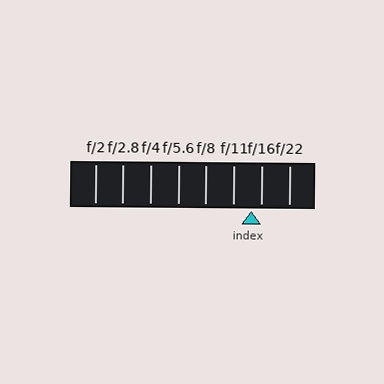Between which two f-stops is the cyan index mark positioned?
The index mark is between f/11 and f/16.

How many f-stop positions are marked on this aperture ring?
There are 8 f-stop positions marked.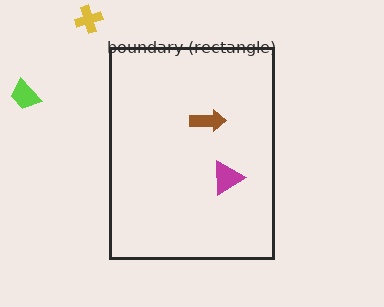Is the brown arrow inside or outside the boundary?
Inside.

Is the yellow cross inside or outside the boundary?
Outside.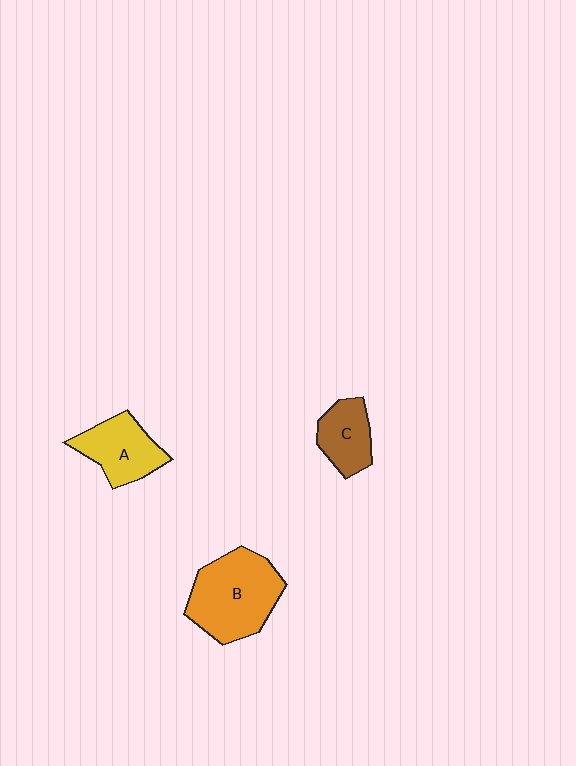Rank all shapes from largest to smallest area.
From largest to smallest: B (orange), A (yellow), C (brown).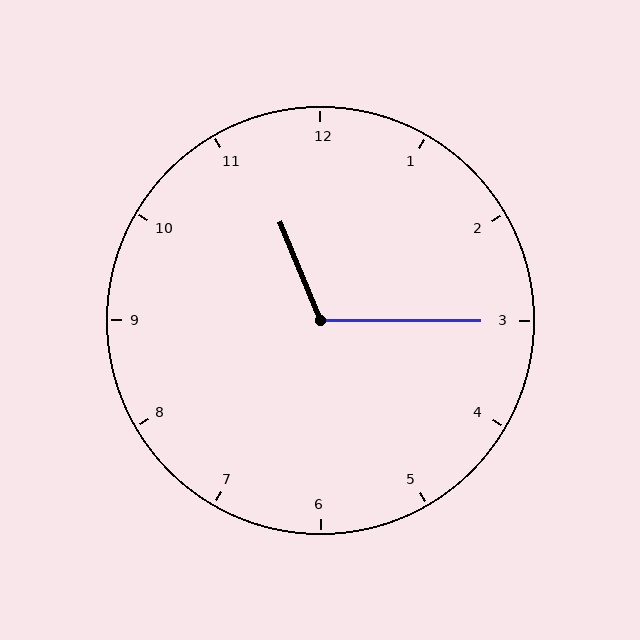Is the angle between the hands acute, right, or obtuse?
It is obtuse.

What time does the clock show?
11:15.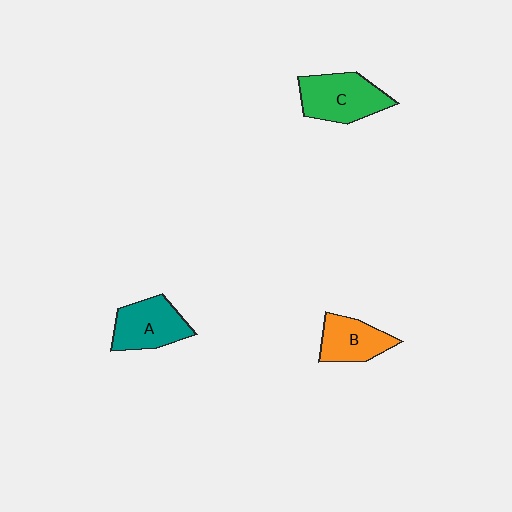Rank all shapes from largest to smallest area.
From largest to smallest: C (green), A (teal), B (orange).